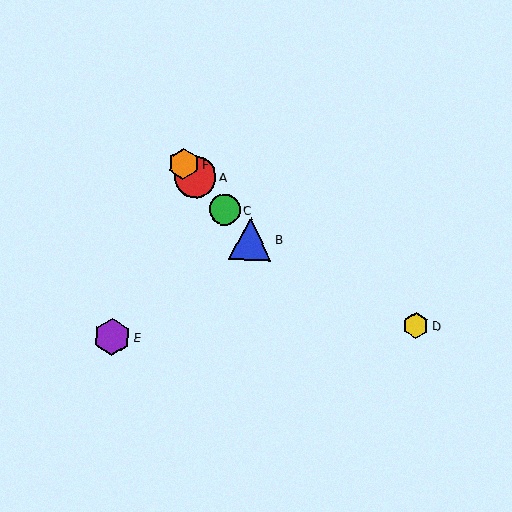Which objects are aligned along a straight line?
Objects A, B, C, F are aligned along a straight line.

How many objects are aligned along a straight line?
4 objects (A, B, C, F) are aligned along a straight line.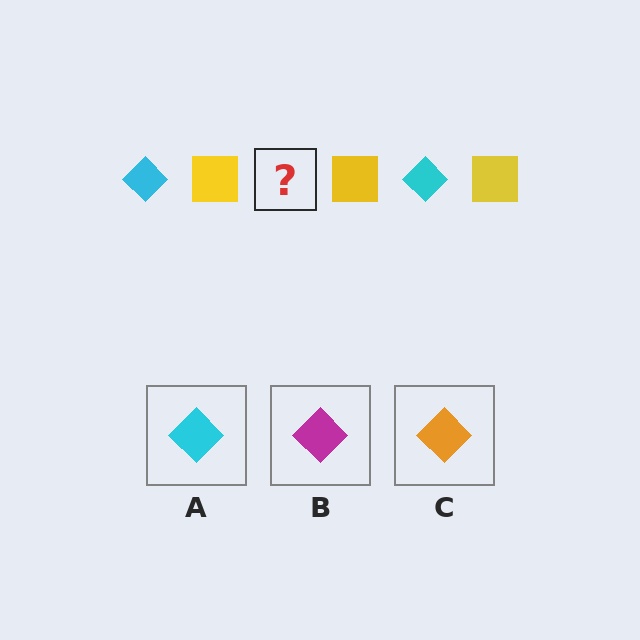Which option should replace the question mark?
Option A.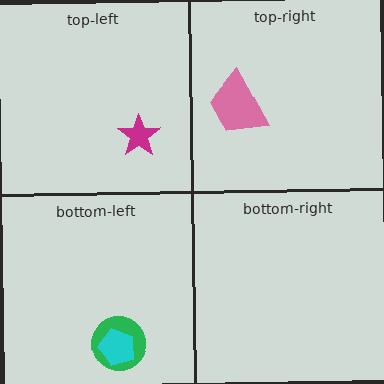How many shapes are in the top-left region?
1.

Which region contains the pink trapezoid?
The top-right region.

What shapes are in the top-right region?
The pink trapezoid.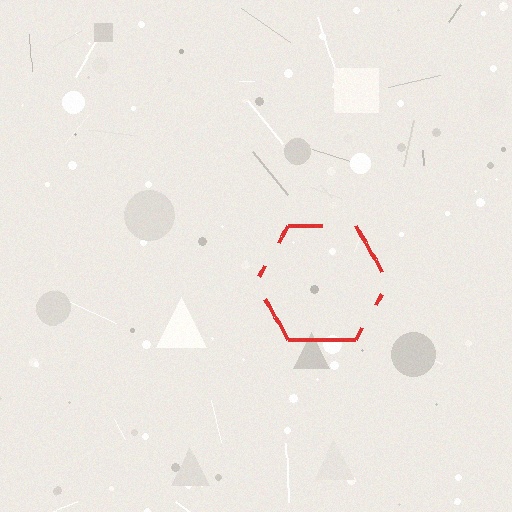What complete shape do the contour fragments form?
The contour fragments form a hexagon.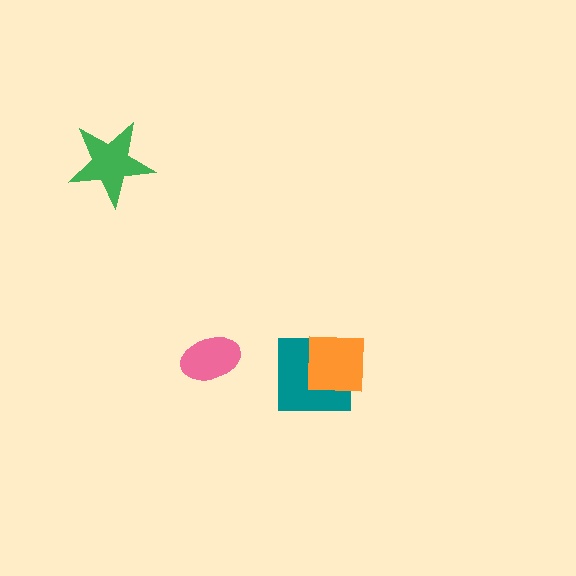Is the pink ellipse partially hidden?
No, no other shape covers it.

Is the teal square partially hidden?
Yes, it is partially covered by another shape.